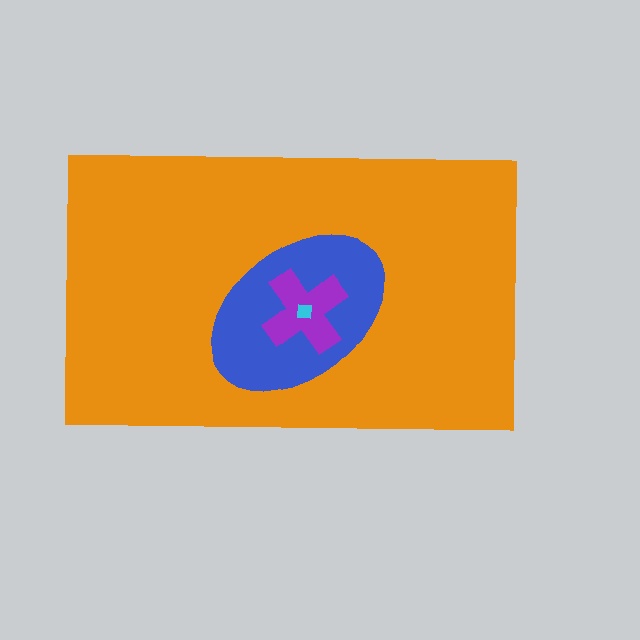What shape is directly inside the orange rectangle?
The blue ellipse.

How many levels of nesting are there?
4.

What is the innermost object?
The cyan square.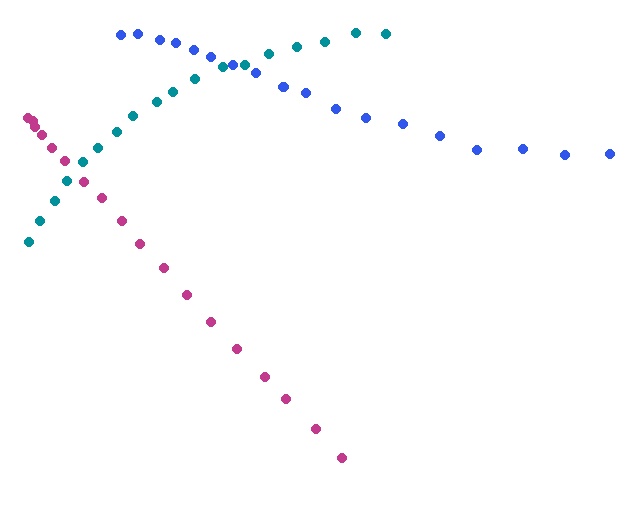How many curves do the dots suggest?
There are 3 distinct paths.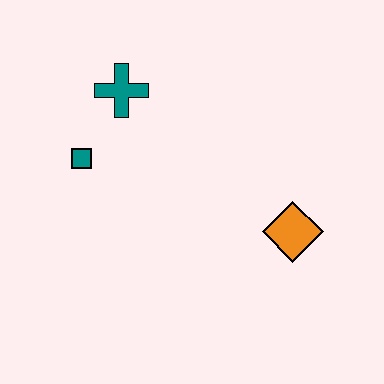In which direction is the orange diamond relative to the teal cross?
The orange diamond is to the right of the teal cross.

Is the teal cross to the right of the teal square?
Yes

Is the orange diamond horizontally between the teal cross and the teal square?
No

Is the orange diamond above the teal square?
No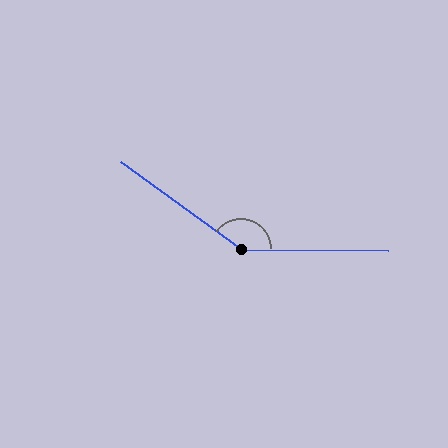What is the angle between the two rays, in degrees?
Approximately 145 degrees.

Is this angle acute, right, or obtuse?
It is obtuse.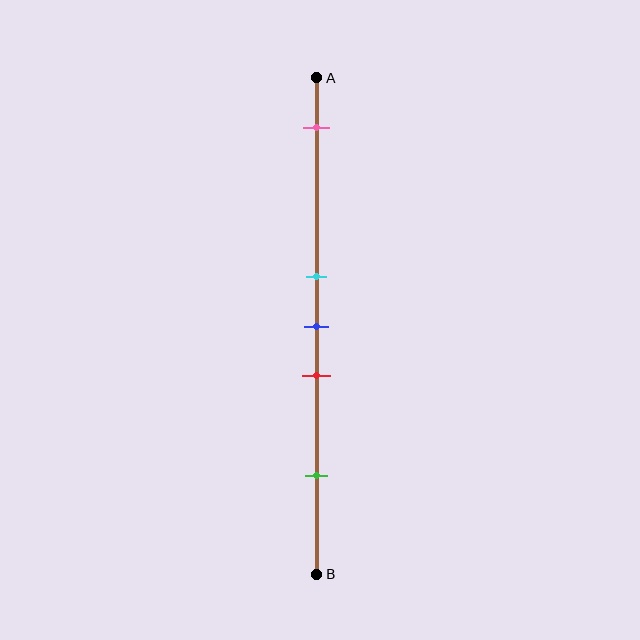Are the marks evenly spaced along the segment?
No, the marks are not evenly spaced.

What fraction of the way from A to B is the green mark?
The green mark is approximately 80% (0.8) of the way from A to B.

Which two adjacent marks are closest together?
The cyan and blue marks are the closest adjacent pair.